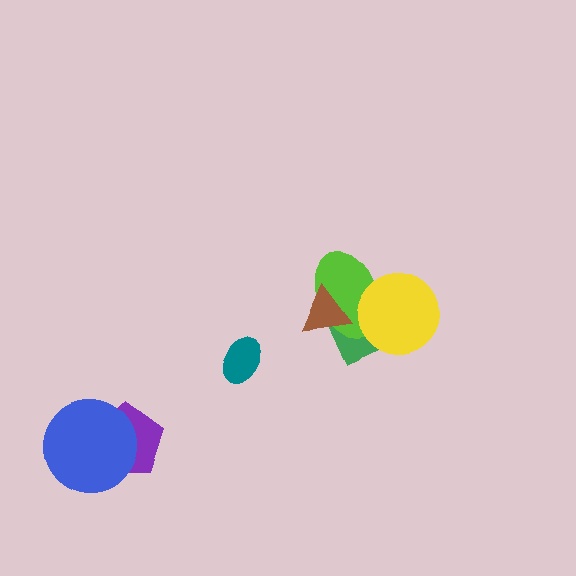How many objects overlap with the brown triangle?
2 objects overlap with the brown triangle.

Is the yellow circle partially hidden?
No, no other shape covers it.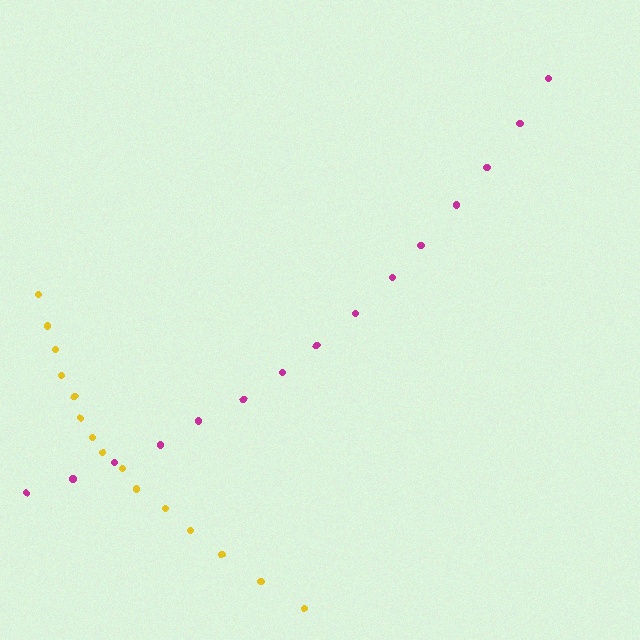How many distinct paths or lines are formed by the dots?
There are 2 distinct paths.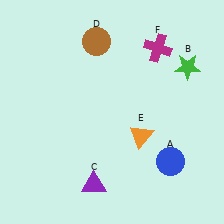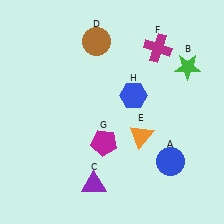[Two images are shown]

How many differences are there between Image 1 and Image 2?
There are 2 differences between the two images.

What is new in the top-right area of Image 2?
A blue hexagon (H) was added in the top-right area of Image 2.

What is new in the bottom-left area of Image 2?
A magenta pentagon (G) was added in the bottom-left area of Image 2.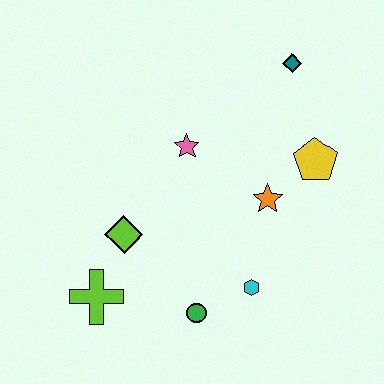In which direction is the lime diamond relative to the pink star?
The lime diamond is below the pink star.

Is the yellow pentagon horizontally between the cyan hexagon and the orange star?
No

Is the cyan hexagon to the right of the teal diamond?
No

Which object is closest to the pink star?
The orange star is closest to the pink star.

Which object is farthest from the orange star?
The lime cross is farthest from the orange star.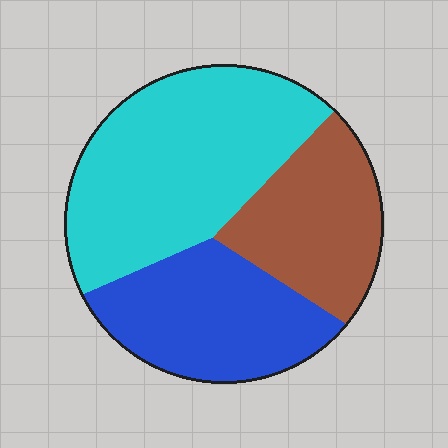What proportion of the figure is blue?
Blue covers roughly 30% of the figure.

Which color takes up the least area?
Brown, at roughly 25%.